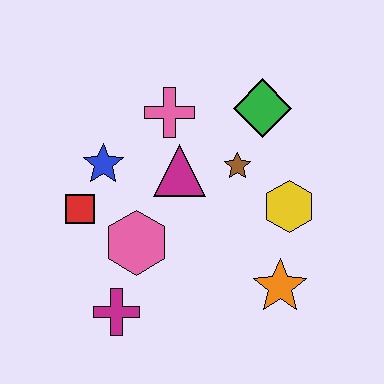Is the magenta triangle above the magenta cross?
Yes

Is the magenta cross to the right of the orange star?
No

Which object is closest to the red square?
The blue star is closest to the red square.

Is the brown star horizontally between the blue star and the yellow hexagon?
Yes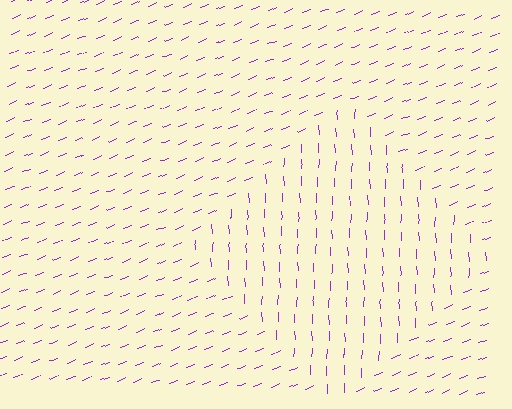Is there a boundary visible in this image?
Yes, there is a texture boundary formed by a change in line orientation.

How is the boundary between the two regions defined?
The boundary is defined purely by a change in line orientation (approximately 70 degrees difference). All lines are the same color and thickness.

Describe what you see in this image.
The image is filled with small purple line segments. A diamond region in the image has lines oriented differently from the surrounding lines, creating a visible texture boundary.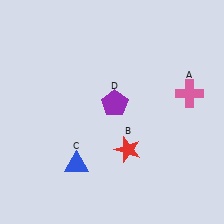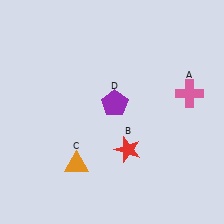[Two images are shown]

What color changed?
The triangle (C) changed from blue in Image 1 to orange in Image 2.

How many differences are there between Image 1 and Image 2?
There is 1 difference between the two images.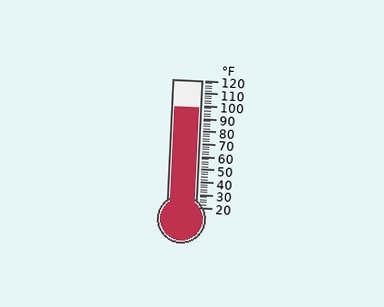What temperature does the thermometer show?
The thermometer shows approximately 98°F.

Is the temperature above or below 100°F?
The temperature is below 100°F.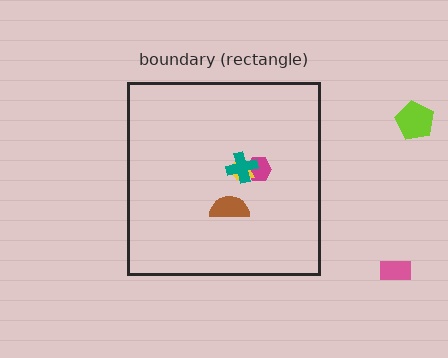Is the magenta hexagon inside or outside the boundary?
Inside.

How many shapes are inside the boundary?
4 inside, 2 outside.